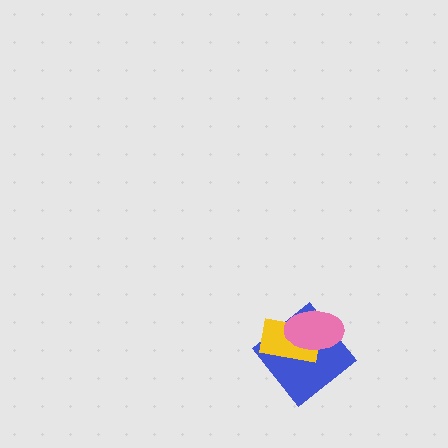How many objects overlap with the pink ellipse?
2 objects overlap with the pink ellipse.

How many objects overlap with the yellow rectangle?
2 objects overlap with the yellow rectangle.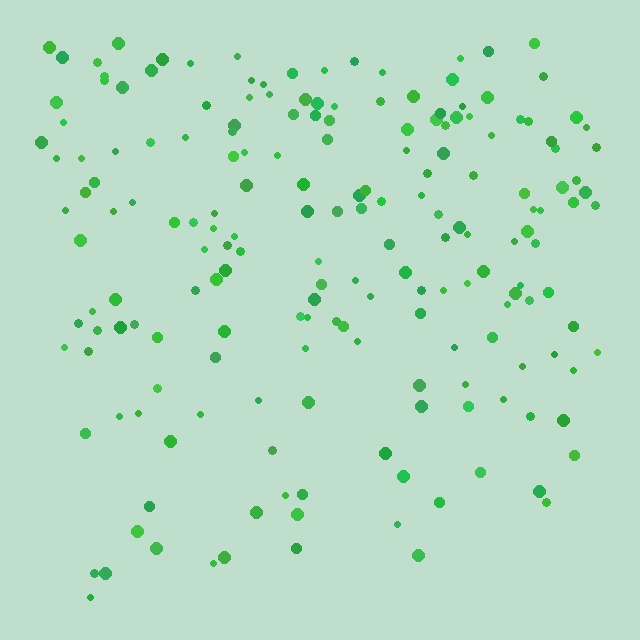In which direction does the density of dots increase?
From bottom to top, with the top side densest.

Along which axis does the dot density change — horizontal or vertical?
Vertical.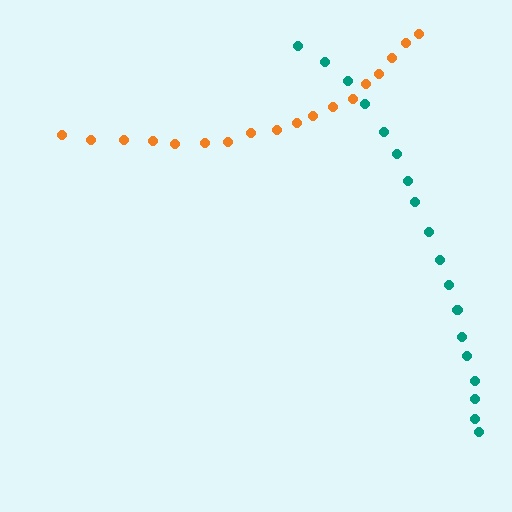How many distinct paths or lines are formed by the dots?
There are 2 distinct paths.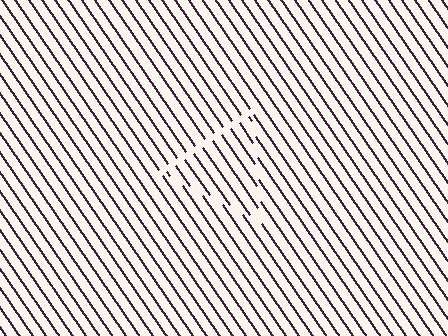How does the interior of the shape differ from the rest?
The interior of the shape contains the same grating, shifted by half a period — the contour is defined by the phase discontinuity where line-ends from the inner and outer gratings abut.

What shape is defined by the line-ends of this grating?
An illusory triangle. The interior of the shape contains the same grating, shifted by half a period — the contour is defined by the phase discontinuity where line-ends from the inner and outer gratings abut.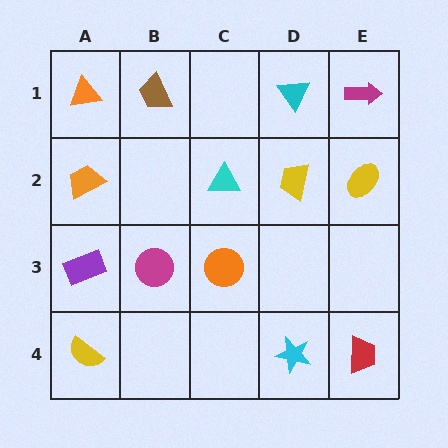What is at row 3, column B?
A magenta circle.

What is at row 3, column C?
An orange circle.